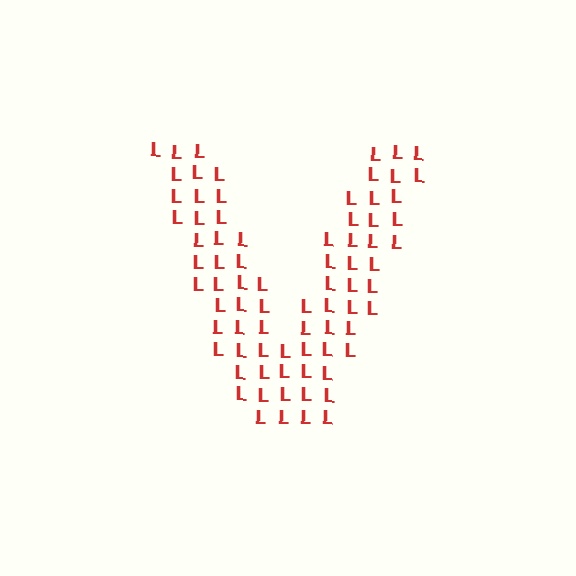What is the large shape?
The large shape is the letter V.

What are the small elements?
The small elements are letter L's.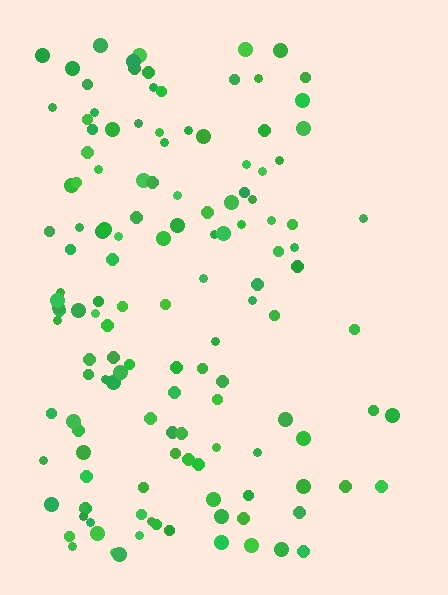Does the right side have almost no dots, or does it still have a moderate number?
Still a moderate number, just noticeably fewer than the left.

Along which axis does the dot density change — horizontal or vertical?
Horizontal.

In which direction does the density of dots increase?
From right to left, with the left side densest.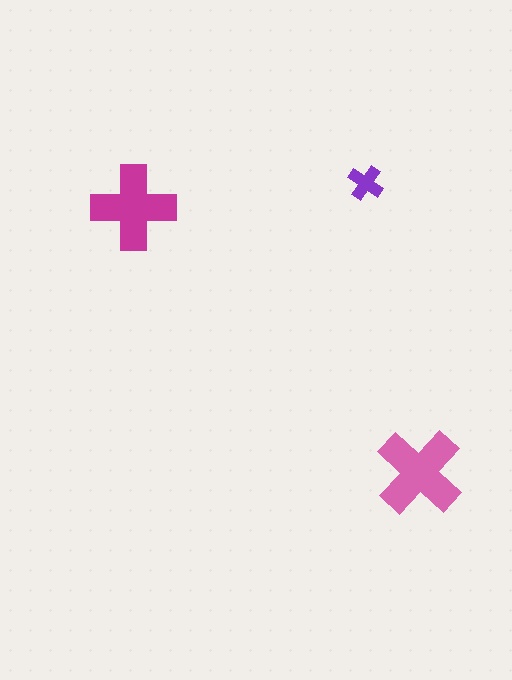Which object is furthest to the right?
The pink cross is rightmost.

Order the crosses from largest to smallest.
the pink one, the magenta one, the purple one.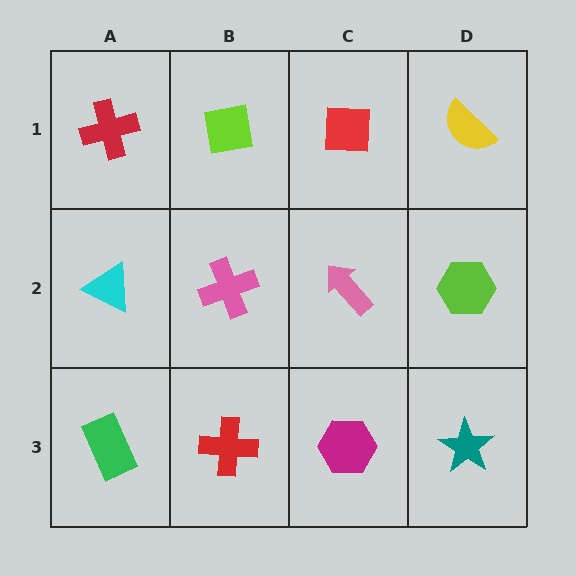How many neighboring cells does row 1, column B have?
3.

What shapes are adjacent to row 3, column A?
A cyan triangle (row 2, column A), a red cross (row 3, column B).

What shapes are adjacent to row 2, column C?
A red square (row 1, column C), a magenta hexagon (row 3, column C), a pink cross (row 2, column B), a lime hexagon (row 2, column D).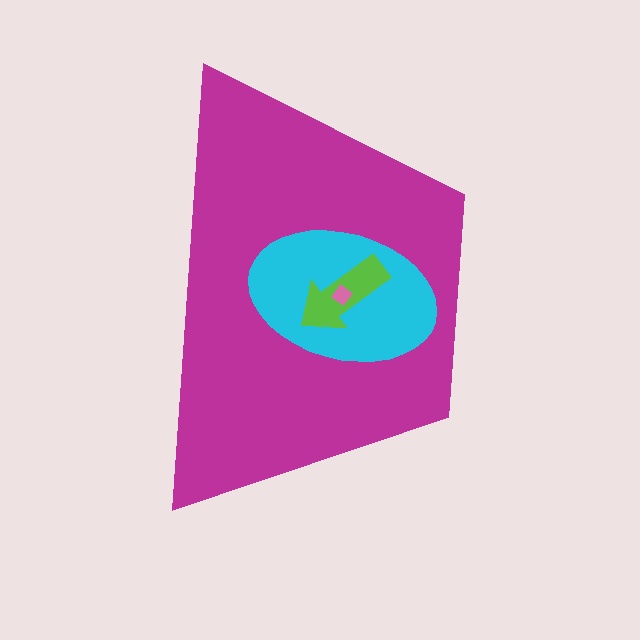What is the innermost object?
The pink diamond.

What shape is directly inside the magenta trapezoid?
The cyan ellipse.